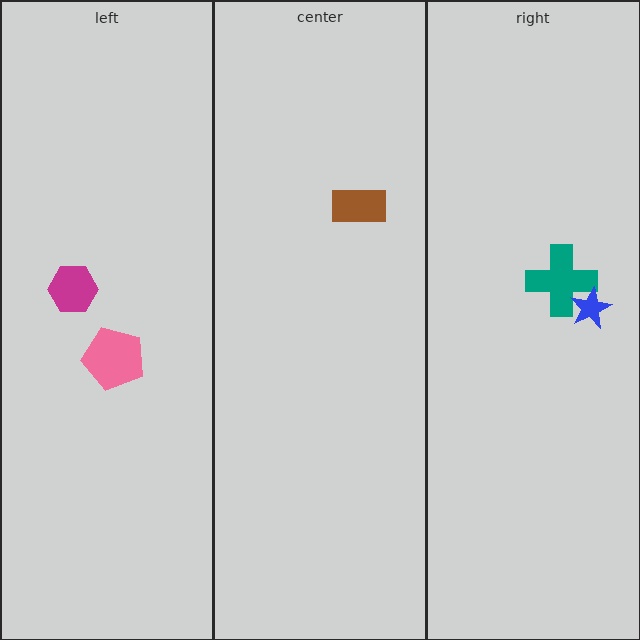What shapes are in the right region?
The teal cross, the blue star.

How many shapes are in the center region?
1.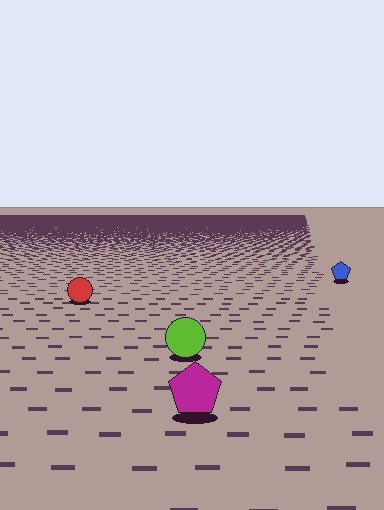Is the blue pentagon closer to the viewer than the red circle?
No. The red circle is closer — you can tell from the texture gradient: the ground texture is coarser near it.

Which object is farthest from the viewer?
The blue pentagon is farthest from the viewer. It appears smaller and the ground texture around it is denser.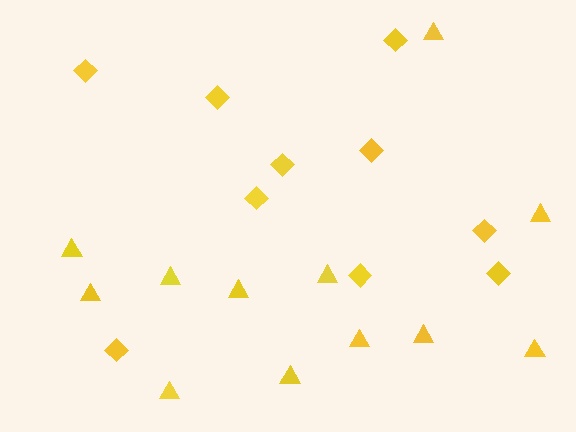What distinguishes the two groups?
There are 2 groups: one group of triangles (12) and one group of diamonds (10).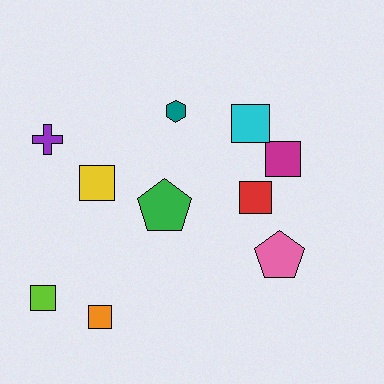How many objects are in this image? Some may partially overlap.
There are 10 objects.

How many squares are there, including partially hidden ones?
There are 6 squares.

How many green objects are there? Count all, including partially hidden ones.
There is 1 green object.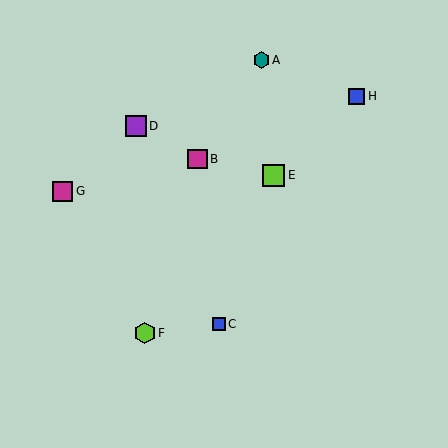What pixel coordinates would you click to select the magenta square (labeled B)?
Click at (198, 159) to select the magenta square B.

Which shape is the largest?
The lime square (labeled E) is the largest.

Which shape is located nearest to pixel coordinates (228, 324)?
The blue square (labeled C) at (219, 324) is nearest to that location.